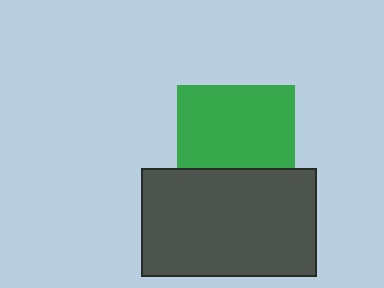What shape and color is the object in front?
The object in front is a dark gray rectangle.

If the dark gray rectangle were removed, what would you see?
You would see the complete green square.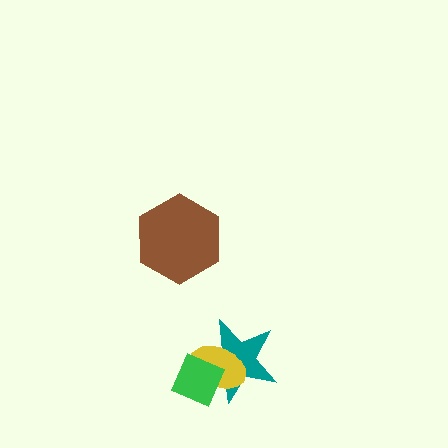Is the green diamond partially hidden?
No, no other shape covers it.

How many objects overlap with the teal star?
2 objects overlap with the teal star.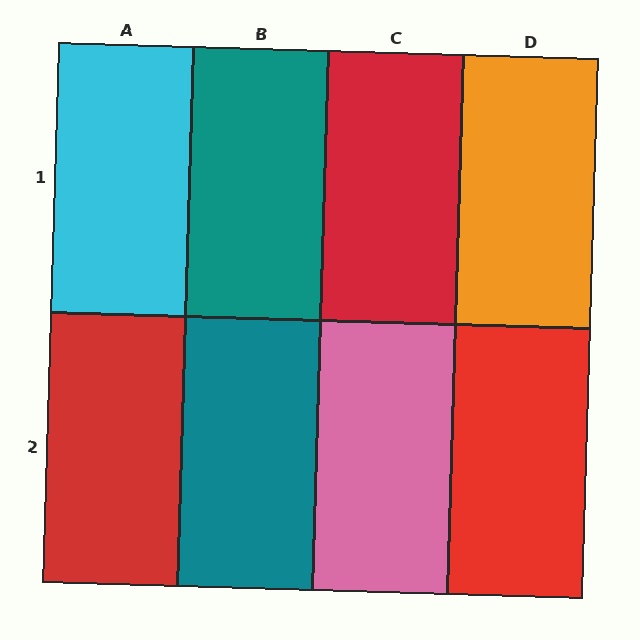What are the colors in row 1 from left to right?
Cyan, teal, red, orange.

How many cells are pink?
1 cell is pink.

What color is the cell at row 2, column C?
Pink.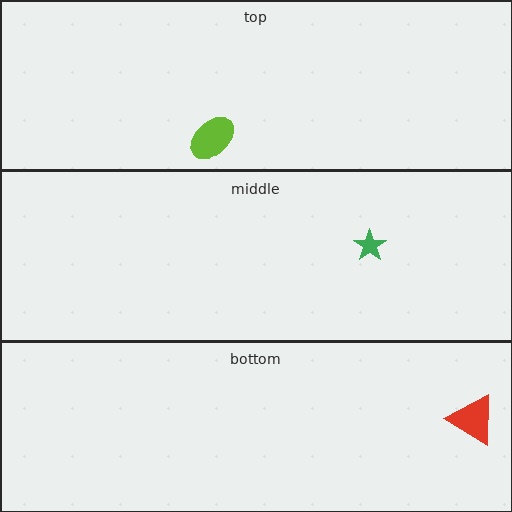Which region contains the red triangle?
The bottom region.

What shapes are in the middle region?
The green star.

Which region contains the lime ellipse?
The top region.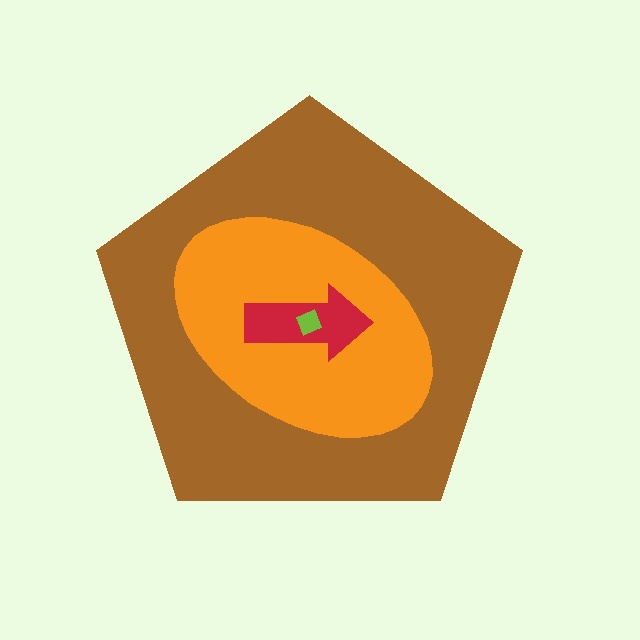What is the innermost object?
The lime diamond.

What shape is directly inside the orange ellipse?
The red arrow.